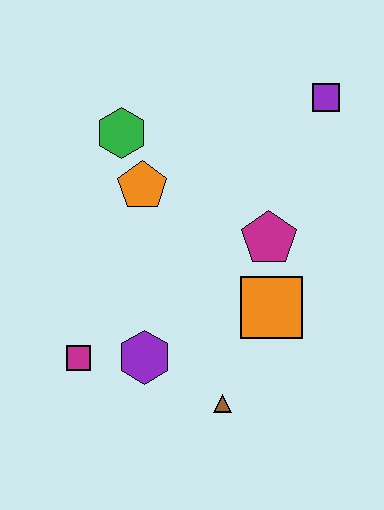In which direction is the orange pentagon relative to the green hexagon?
The orange pentagon is below the green hexagon.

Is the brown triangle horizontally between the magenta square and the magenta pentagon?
Yes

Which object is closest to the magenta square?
The purple hexagon is closest to the magenta square.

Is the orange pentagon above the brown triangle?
Yes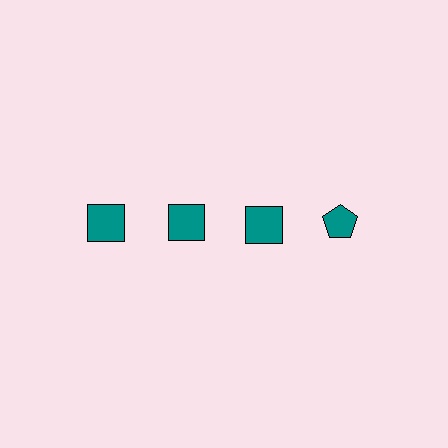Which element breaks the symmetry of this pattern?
The teal pentagon in the top row, second from right column breaks the symmetry. All other shapes are teal squares.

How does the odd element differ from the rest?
It has a different shape: pentagon instead of square.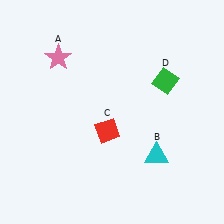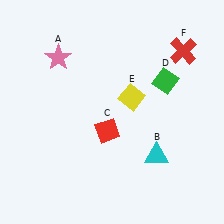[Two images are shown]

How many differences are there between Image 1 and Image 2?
There are 2 differences between the two images.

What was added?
A yellow diamond (E), a red cross (F) were added in Image 2.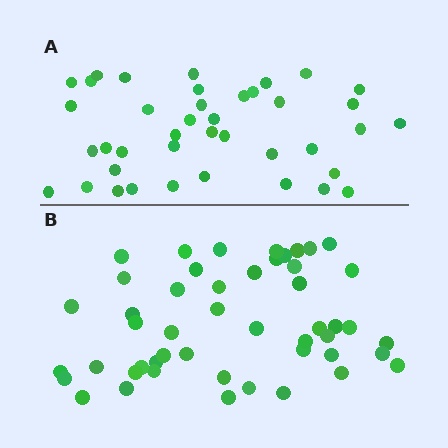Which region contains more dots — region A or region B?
Region B (the bottom region) has more dots.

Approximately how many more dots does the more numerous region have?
Region B has roughly 8 or so more dots than region A.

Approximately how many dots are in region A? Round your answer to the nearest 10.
About 40 dots.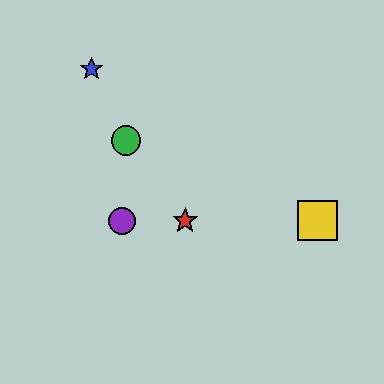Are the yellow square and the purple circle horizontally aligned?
Yes, both are at y≈221.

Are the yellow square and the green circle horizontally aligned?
No, the yellow square is at y≈221 and the green circle is at y≈140.